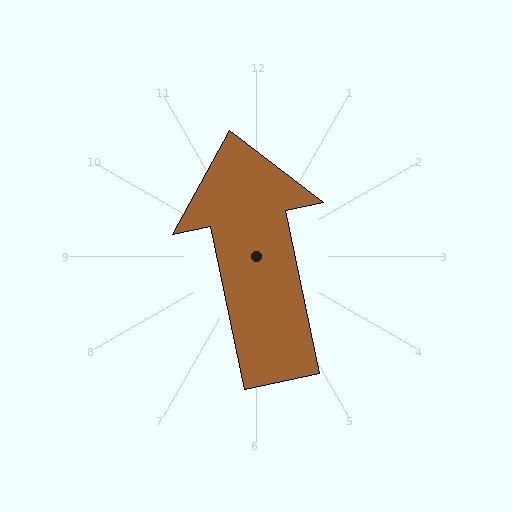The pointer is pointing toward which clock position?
Roughly 12 o'clock.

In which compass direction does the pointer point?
North.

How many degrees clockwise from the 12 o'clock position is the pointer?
Approximately 348 degrees.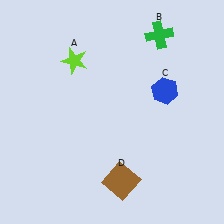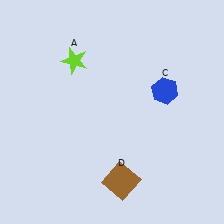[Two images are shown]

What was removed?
The green cross (B) was removed in Image 2.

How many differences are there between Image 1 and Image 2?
There is 1 difference between the two images.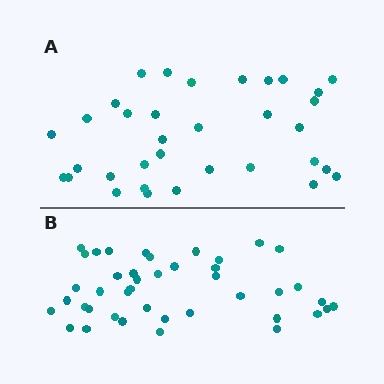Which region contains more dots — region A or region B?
Region B (the bottom region) has more dots.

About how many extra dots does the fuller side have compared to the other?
Region B has roughly 8 or so more dots than region A.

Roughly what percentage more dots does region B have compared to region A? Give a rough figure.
About 25% more.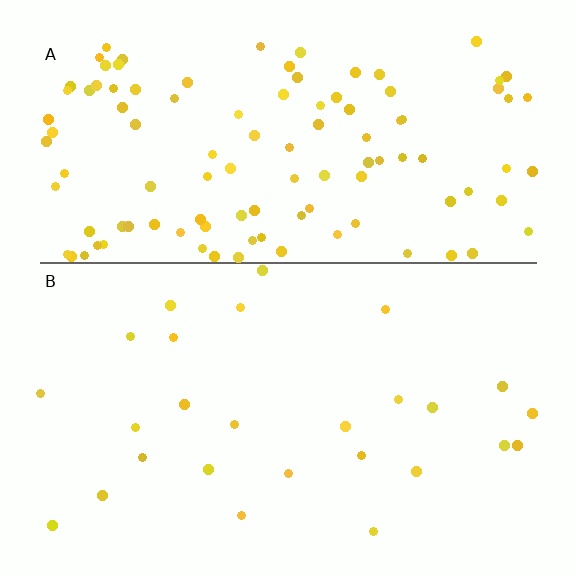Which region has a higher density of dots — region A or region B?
A (the top).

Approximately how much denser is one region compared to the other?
Approximately 4.2× — region A over region B.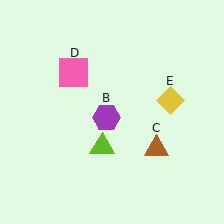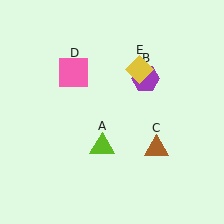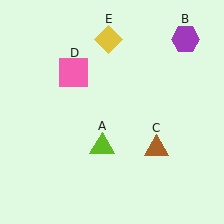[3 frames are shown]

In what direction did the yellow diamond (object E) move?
The yellow diamond (object E) moved up and to the left.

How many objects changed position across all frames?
2 objects changed position: purple hexagon (object B), yellow diamond (object E).